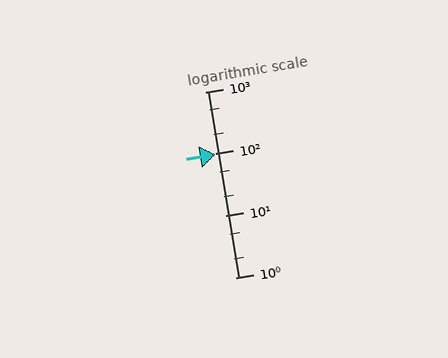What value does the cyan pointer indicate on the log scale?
The pointer indicates approximately 97.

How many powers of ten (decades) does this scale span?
The scale spans 3 decades, from 1 to 1000.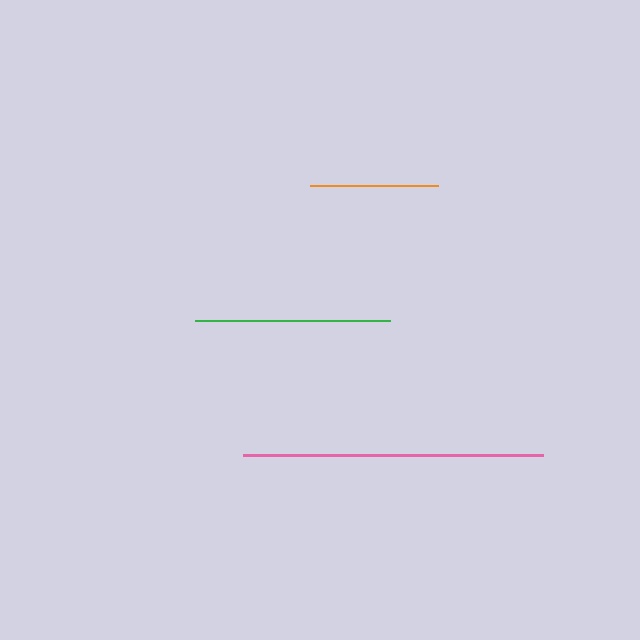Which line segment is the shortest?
The orange line is the shortest at approximately 128 pixels.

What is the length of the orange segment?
The orange segment is approximately 128 pixels long.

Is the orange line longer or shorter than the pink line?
The pink line is longer than the orange line.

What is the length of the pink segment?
The pink segment is approximately 300 pixels long.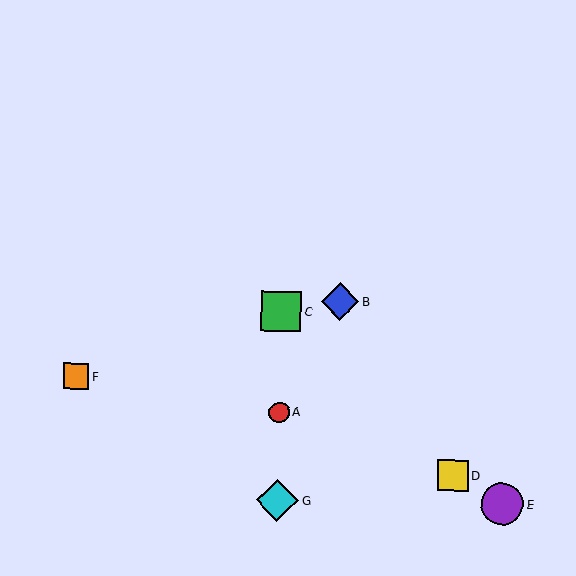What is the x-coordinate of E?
Object E is at x≈502.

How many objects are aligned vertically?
3 objects (A, C, G) are aligned vertically.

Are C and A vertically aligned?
Yes, both are at x≈281.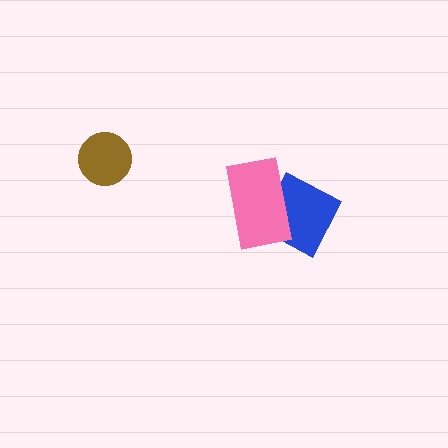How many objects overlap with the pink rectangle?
1 object overlaps with the pink rectangle.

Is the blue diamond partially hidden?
Yes, it is partially covered by another shape.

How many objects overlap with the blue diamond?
1 object overlaps with the blue diamond.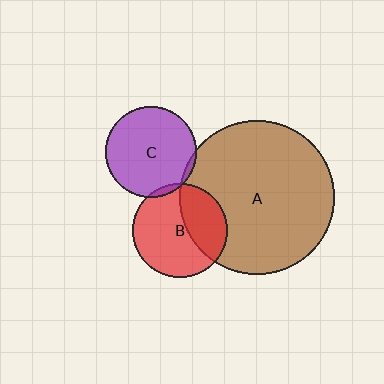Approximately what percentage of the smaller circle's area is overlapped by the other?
Approximately 5%.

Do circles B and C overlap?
Yes.